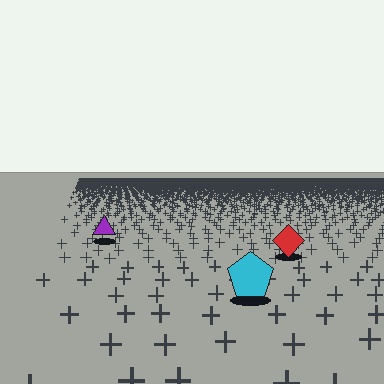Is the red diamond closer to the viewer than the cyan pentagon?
No. The cyan pentagon is closer — you can tell from the texture gradient: the ground texture is coarser near it.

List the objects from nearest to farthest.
From nearest to farthest: the cyan pentagon, the red diamond, the purple triangle.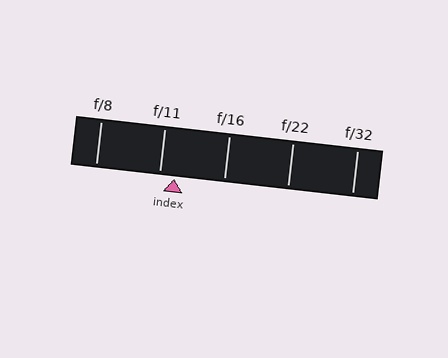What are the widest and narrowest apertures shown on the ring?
The widest aperture shown is f/8 and the narrowest is f/32.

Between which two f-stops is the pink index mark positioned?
The index mark is between f/11 and f/16.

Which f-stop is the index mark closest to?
The index mark is closest to f/11.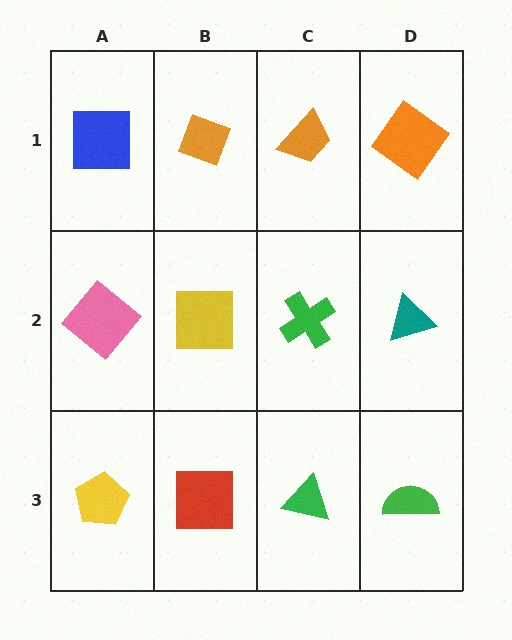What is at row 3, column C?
A green triangle.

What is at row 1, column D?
An orange diamond.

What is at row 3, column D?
A green semicircle.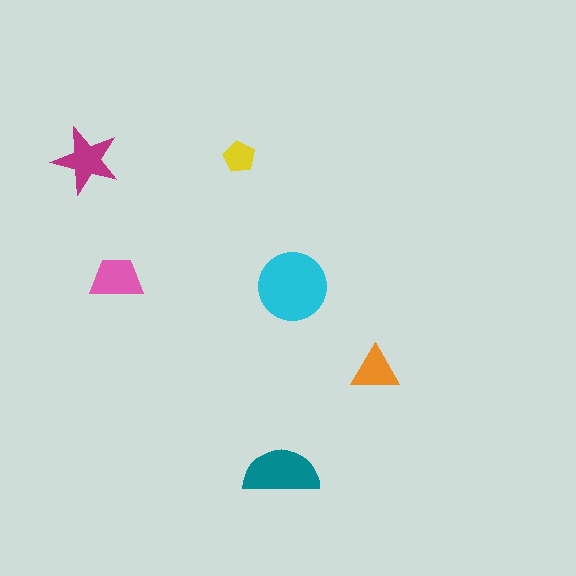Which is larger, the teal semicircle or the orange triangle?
The teal semicircle.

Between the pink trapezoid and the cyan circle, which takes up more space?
The cyan circle.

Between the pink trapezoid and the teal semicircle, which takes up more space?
The teal semicircle.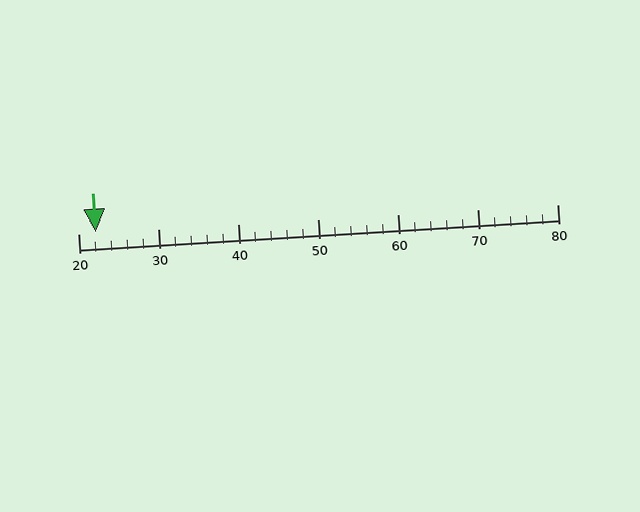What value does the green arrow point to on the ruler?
The green arrow points to approximately 22.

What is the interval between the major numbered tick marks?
The major tick marks are spaced 10 units apart.